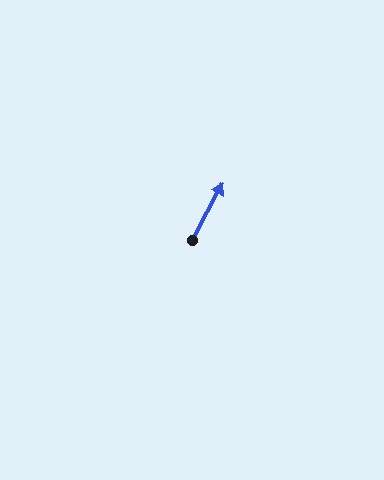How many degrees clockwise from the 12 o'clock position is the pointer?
Approximately 28 degrees.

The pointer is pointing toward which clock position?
Roughly 1 o'clock.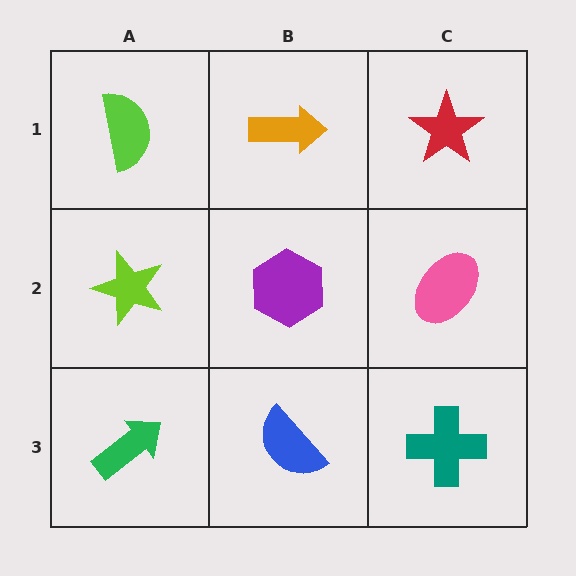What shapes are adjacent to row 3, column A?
A lime star (row 2, column A), a blue semicircle (row 3, column B).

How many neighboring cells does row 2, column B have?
4.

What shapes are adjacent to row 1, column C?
A pink ellipse (row 2, column C), an orange arrow (row 1, column B).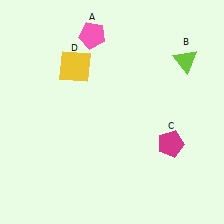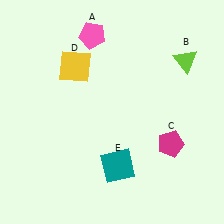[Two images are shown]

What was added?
A teal square (E) was added in Image 2.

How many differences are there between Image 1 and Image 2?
There is 1 difference between the two images.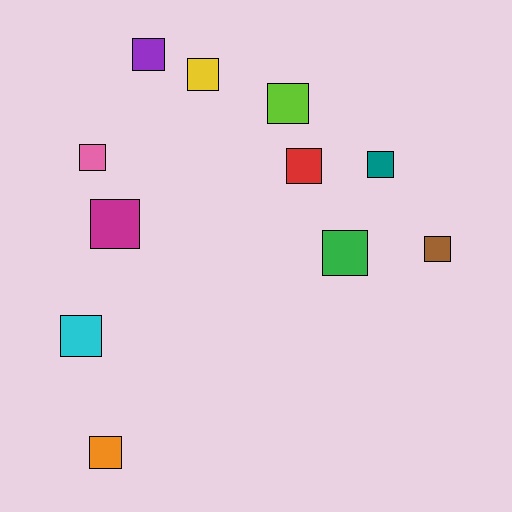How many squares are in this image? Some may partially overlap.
There are 11 squares.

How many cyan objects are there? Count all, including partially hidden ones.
There is 1 cyan object.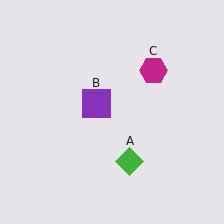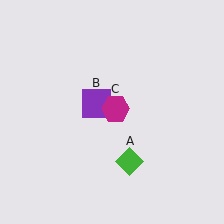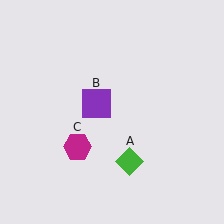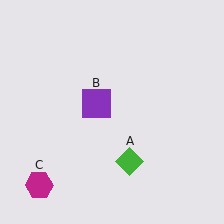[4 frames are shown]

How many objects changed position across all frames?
1 object changed position: magenta hexagon (object C).